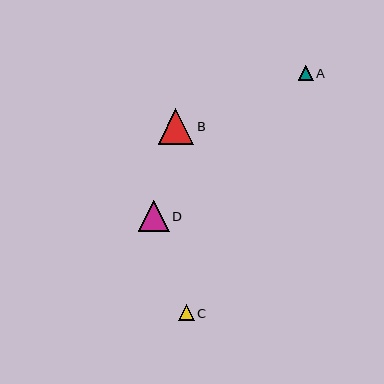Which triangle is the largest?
Triangle B is the largest with a size of approximately 35 pixels.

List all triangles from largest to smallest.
From largest to smallest: B, D, C, A.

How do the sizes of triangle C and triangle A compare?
Triangle C and triangle A are approximately the same size.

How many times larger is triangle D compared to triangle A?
Triangle D is approximately 2.1 times the size of triangle A.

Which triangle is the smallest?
Triangle A is the smallest with a size of approximately 15 pixels.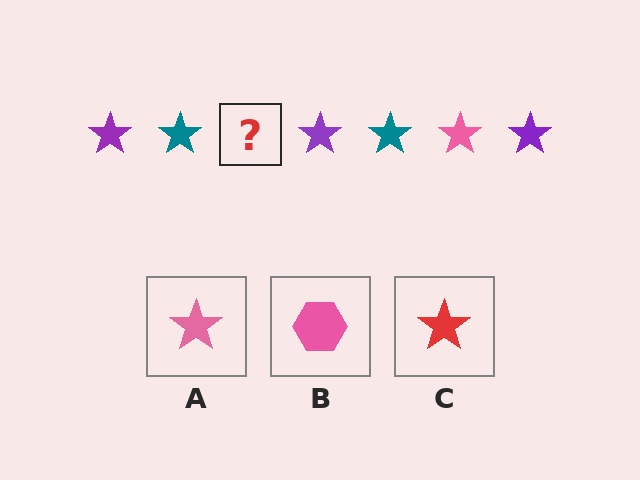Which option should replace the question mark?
Option A.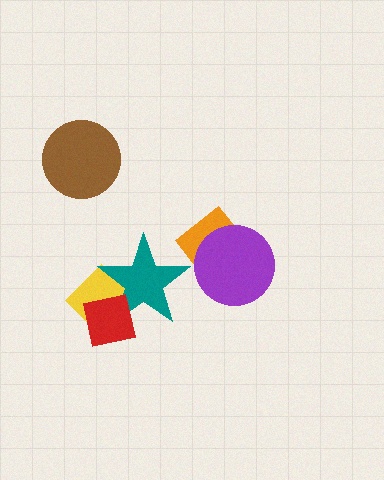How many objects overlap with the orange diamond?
1 object overlaps with the orange diamond.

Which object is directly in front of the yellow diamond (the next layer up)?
The teal star is directly in front of the yellow diamond.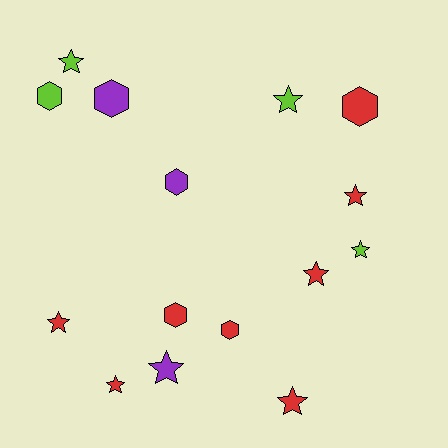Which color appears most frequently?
Red, with 8 objects.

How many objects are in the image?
There are 15 objects.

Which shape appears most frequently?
Star, with 9 objects.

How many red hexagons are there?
There are 3 red hexagons.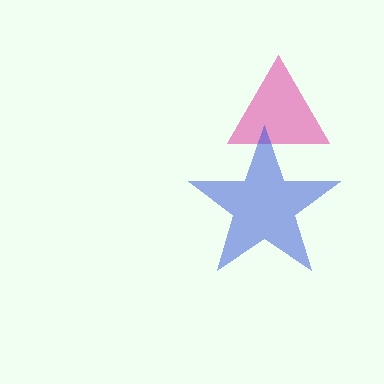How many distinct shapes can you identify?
There are 2 distinct shapes: a pink triangle, a blue star.